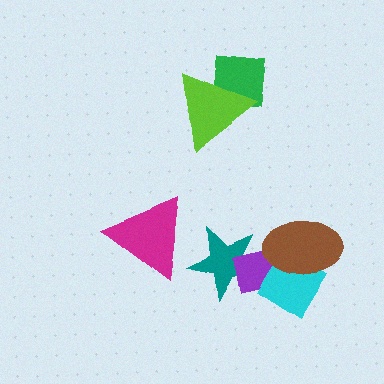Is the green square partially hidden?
Yes, it is partially covered by another shape.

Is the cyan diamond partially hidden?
Yes, it is partially covered by another shape.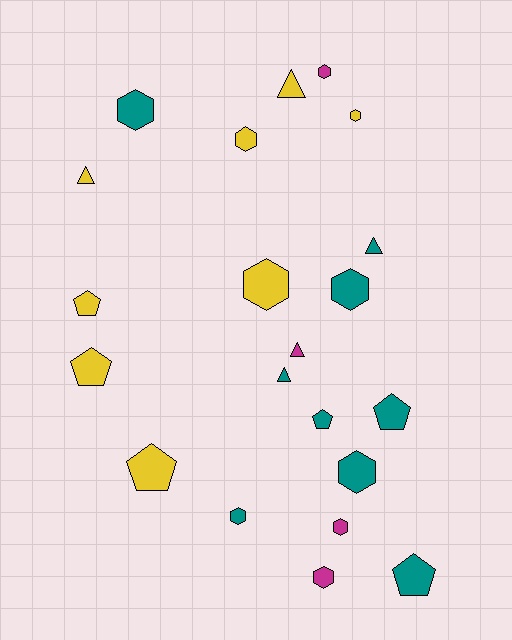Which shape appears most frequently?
Hexagon, with 10 objects.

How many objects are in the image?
There are 21 objects.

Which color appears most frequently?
Teal, with 9 objects.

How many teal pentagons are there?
There are 3 teal pentagons.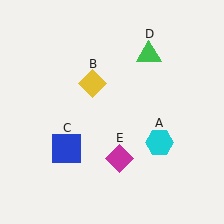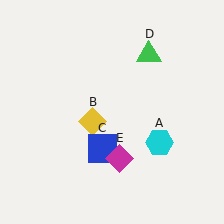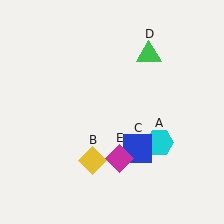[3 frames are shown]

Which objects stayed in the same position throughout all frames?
Cyan hexagon (object A) and green triangle (object D) and magenta diamond (object E) remained stationary.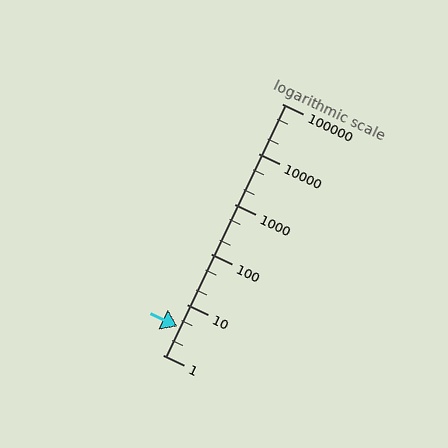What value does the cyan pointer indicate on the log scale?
The pointer indicates approximately 3.7.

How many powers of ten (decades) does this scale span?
The scale spans 5 decades, from 1 to 100000.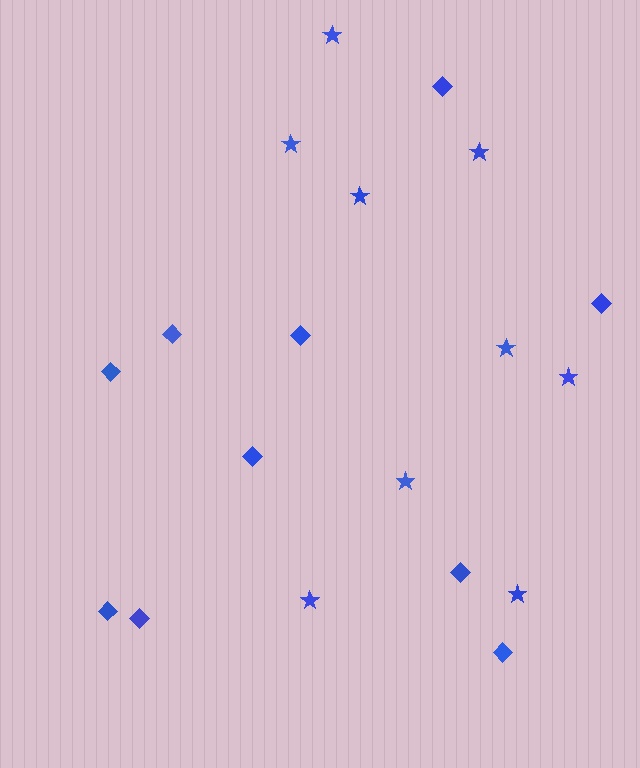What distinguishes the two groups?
There are 2 groups: one group of stars (9) and one group of diamonds (10).